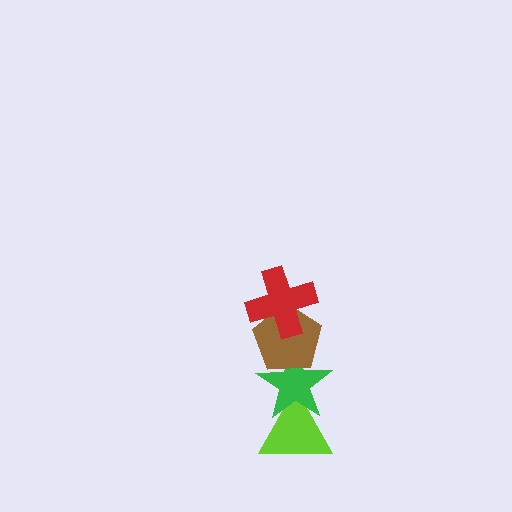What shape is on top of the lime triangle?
The green star is on top of the lime triangle.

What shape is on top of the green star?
The brown pentagon is on top of the green star.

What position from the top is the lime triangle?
The lime triangle is 4th from the top.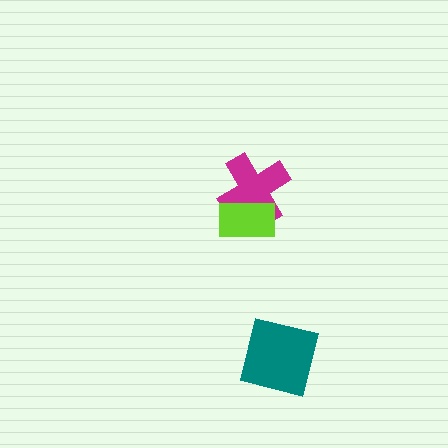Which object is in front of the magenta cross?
The lime rectangle is in front of the magenta cross.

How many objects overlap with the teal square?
0 objects overlap with the teal square.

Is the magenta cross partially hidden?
Yes, it is partially covered by another shape.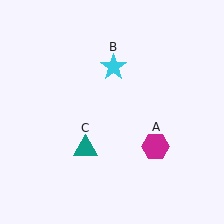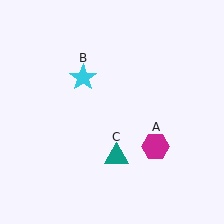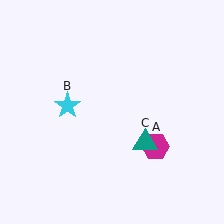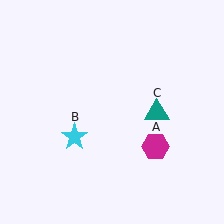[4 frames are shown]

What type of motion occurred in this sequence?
The cyan star (object B), teal triangle (object C) rotated counterclockwise around the center of the scene.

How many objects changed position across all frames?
2 objects changed position: cyan star (object B), teal triangle (object C).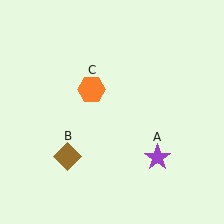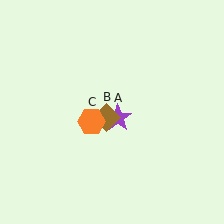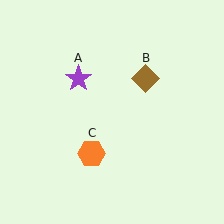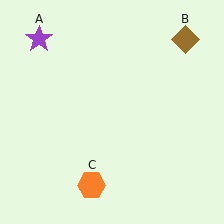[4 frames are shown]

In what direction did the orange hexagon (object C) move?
The orange hexagon (object C) moved down.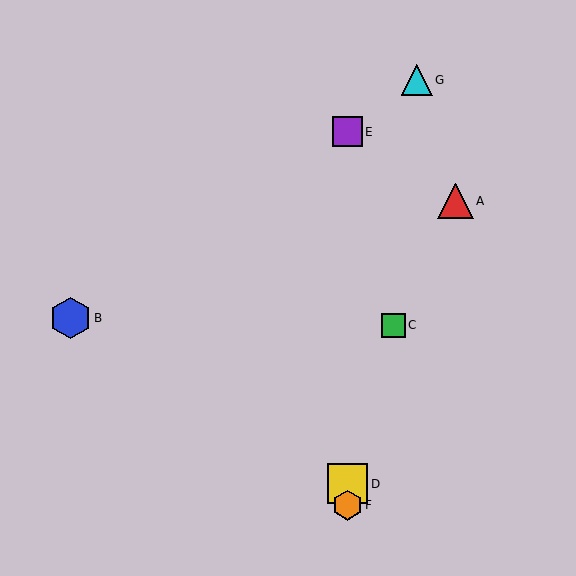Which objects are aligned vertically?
Objects D, E, F are aligned vertically.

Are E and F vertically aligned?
Yes, both are at x≈347.